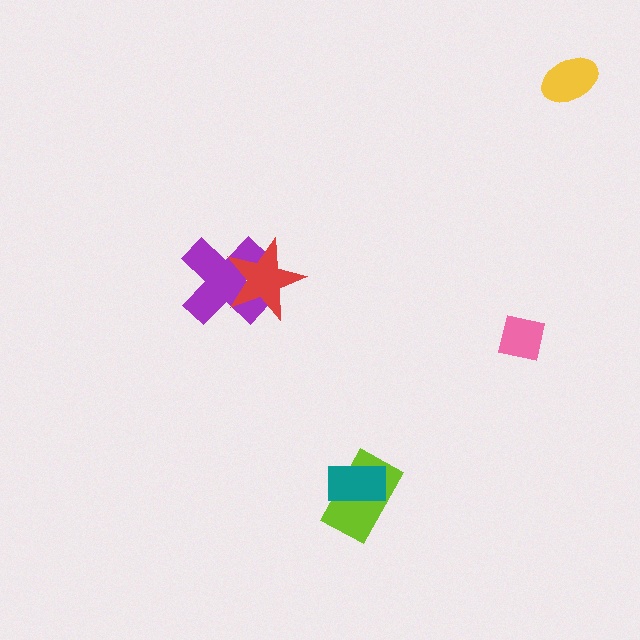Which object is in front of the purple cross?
The red star is in front of the purple cross.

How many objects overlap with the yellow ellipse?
0 objects overlap with the yellow ellipse.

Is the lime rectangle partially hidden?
Yes, it is partially covered by another shape.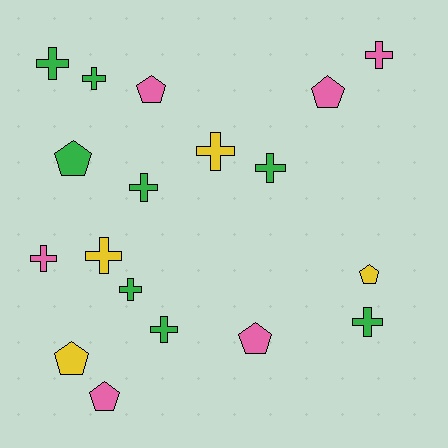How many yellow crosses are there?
There are 2 yellow crosses.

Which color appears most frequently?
Green, with 8 objects.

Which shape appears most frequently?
Cross, with 11 objects.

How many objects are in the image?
There are 18 objects.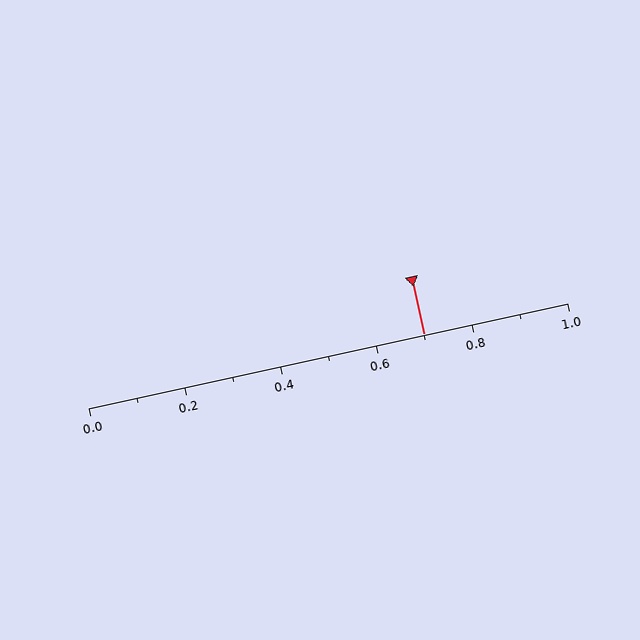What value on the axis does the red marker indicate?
The marker indicates approximately 0.7.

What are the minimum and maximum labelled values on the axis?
The axis runs from 0.0 to 1.0.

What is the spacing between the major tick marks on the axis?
The major ticks are spaced 0.2 apart.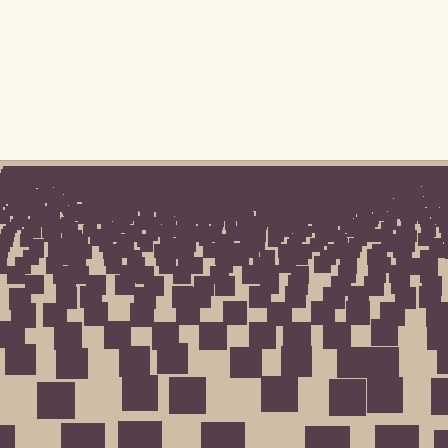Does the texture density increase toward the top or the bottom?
Density increases toward the top.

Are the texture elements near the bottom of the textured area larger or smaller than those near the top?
Larger. Near the bottom, elements are closer to the viewer and appear at a bigger on-screen size.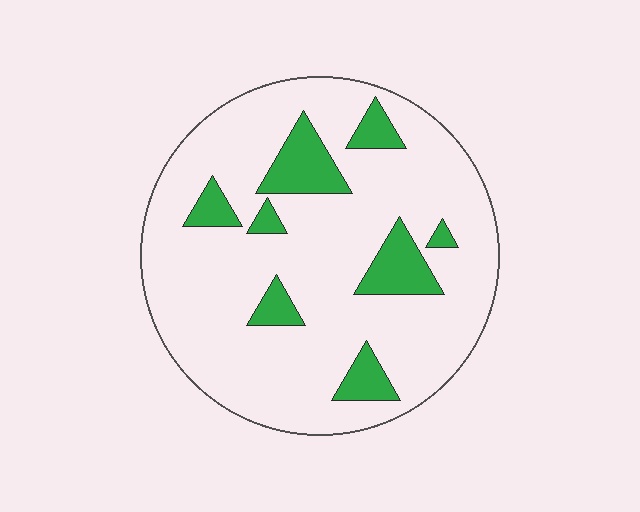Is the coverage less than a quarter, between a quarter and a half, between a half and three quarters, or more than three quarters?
Less than a quarter.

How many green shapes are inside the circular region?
8.